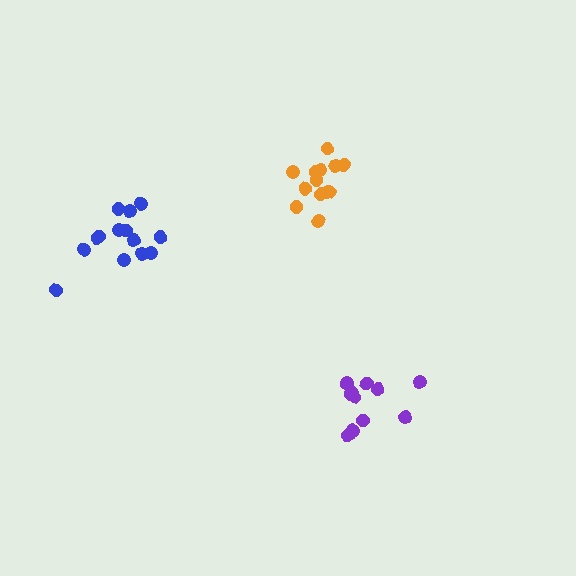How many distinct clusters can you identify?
There are 3 distinct clusters.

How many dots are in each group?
Group 1: 14 dots, Group 2: 13 dots, Group 3: 11 dots (38 total).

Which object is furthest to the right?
The purple cluster is rightmost.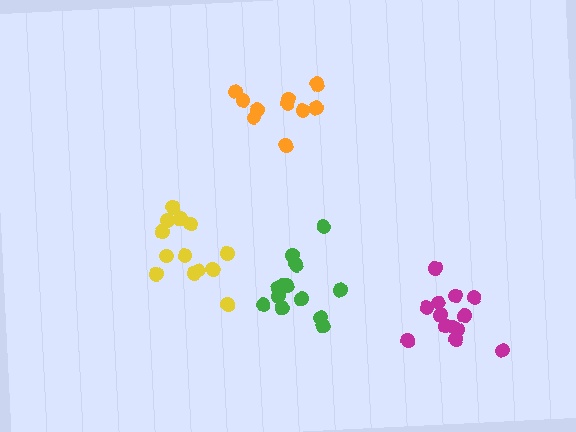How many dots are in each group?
Group 1: 13 dots, Group 2: 13 dots, Group 3: 11 dots, Group 4: 14 dots (51 total).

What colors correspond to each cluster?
The clusters are colored: magenta, yellow, orange, green.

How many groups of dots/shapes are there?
There are 4 groups.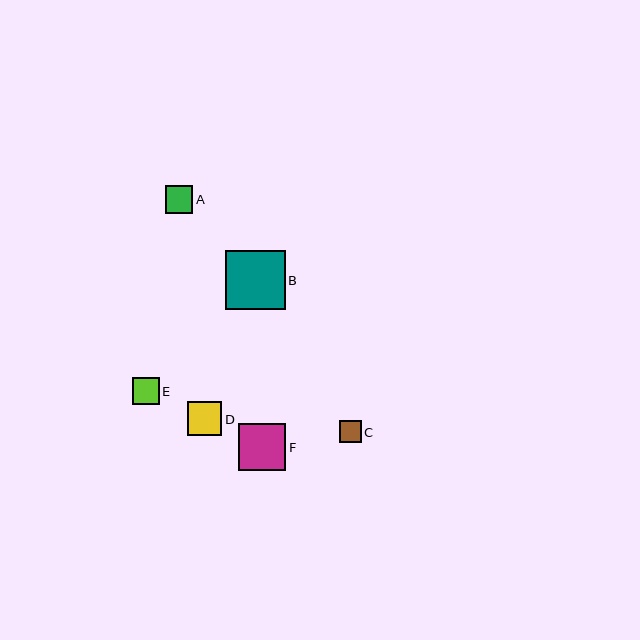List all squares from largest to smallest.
From largest to smallest: B, F, D, A, E, C.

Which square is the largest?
Square B is the largest with a size of approximately 60 pixels.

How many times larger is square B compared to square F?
Square B is approximately 1.3 times the size of square F.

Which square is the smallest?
Square C is the smallest with a size of approximately 22 pixels.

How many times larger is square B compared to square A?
Square B is approximately 2.2 times the size of square A.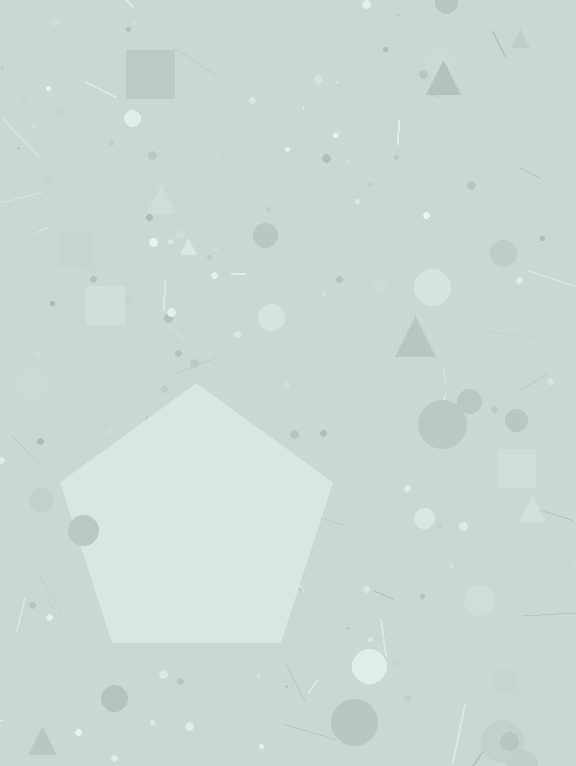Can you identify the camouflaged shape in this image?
The camouflaged shape is a pentagon.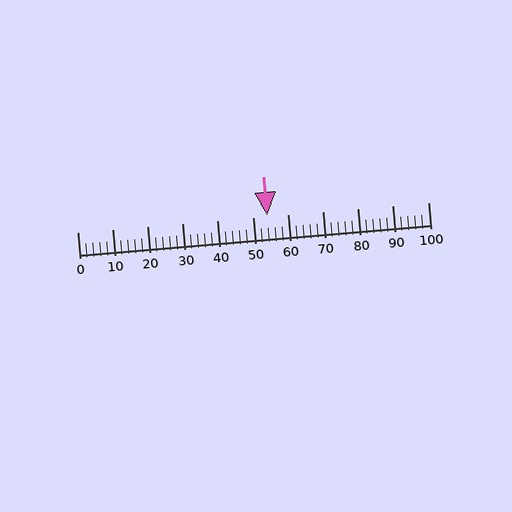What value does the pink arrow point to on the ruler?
The pink arrow points to approximately 54.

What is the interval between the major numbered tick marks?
The major tick marks are spaced 10 units apart.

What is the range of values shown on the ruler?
The ruler shows values from 0 to 100.